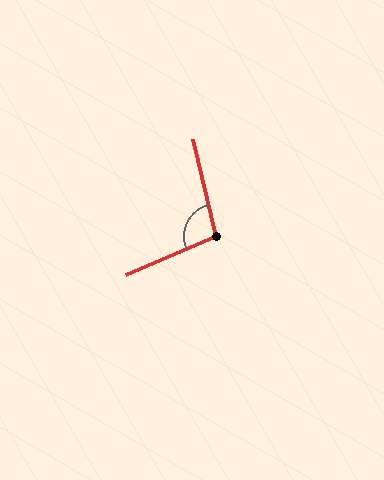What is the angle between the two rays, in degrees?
Approximately 100 degrees.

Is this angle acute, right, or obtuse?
It is obtuse.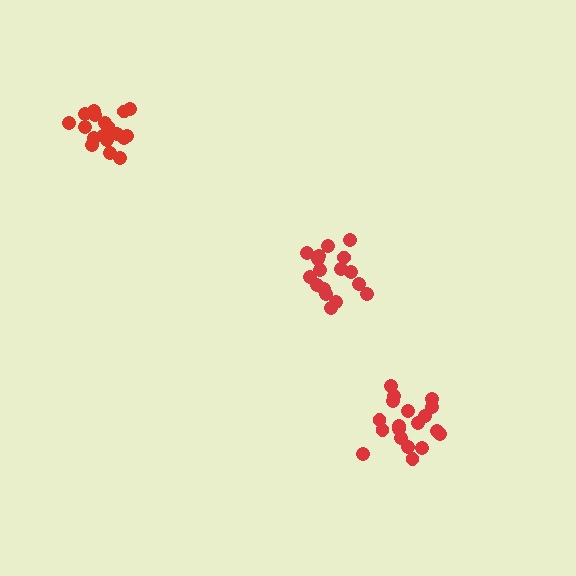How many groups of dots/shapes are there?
There are 3 groups.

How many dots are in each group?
Group 1: 17 dots, Group 2: 19 dots, Group 3: 19 dots (55 total).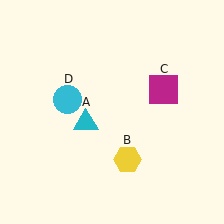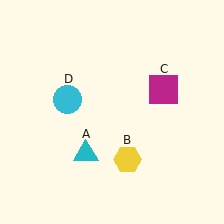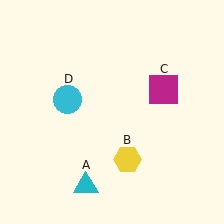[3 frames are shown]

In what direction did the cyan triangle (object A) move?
The cyan triangle (object A) moved down.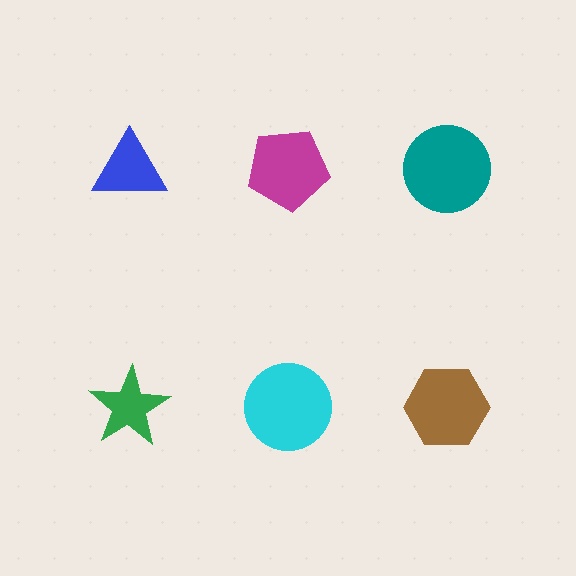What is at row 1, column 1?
A blue triangle.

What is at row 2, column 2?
A cyan circle.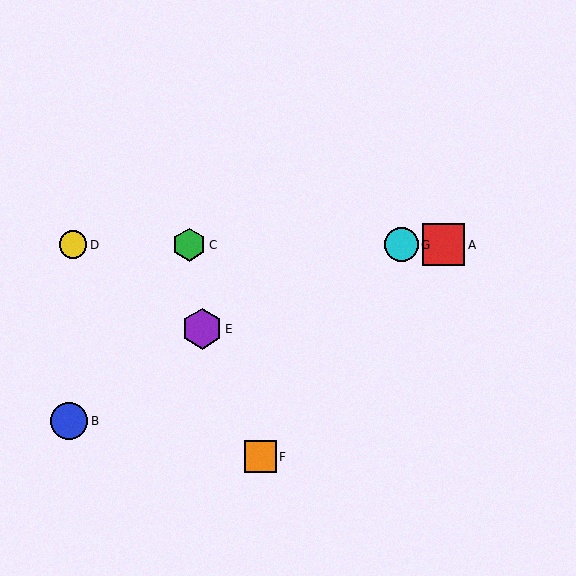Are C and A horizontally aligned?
Yes, both are at y≈245.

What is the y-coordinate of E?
Object E is at y≈329.